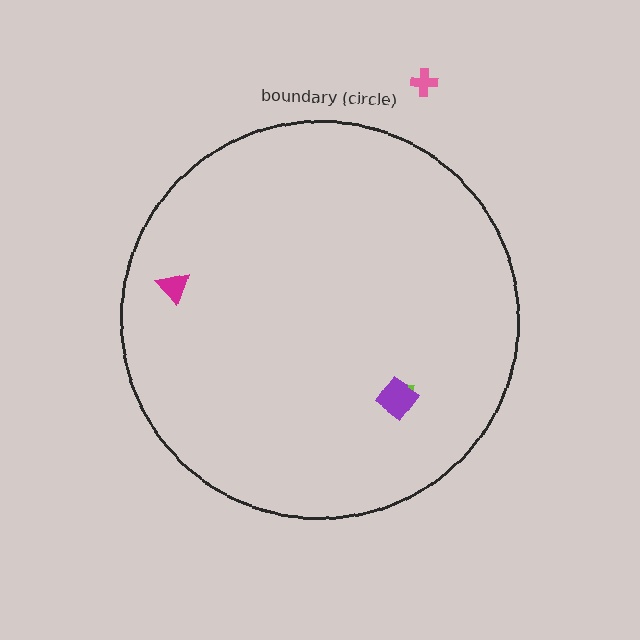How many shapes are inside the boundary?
3 inside, 1 outside.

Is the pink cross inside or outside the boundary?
Outside.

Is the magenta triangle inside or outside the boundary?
Inside.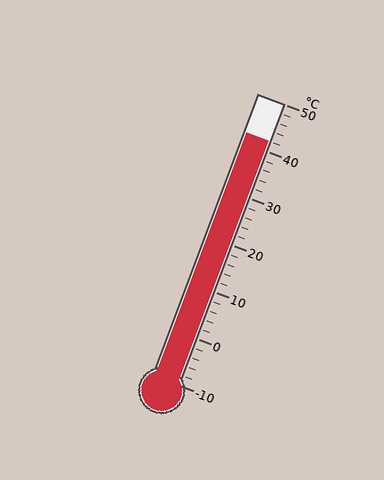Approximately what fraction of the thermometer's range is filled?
The thermometer is filled to approximately 85% of its range.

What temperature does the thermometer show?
The thermometer shows approximately 42°C.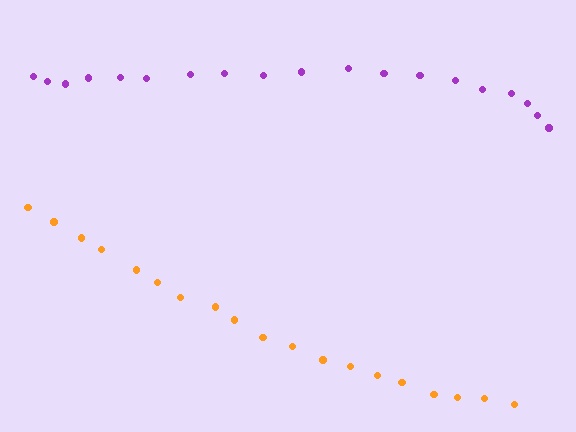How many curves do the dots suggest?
There are 2 distinct paths.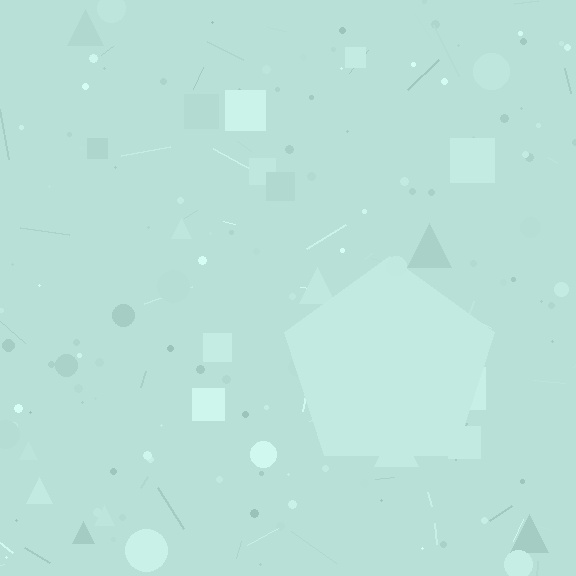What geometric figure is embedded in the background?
A pentagon is embedded in the background.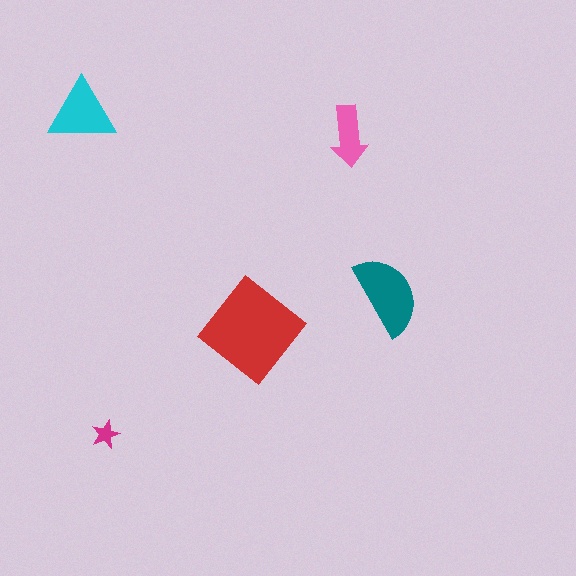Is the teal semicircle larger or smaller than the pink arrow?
Larger.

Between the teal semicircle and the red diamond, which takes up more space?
The red diamond.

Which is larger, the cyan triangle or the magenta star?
The cyan triangle.